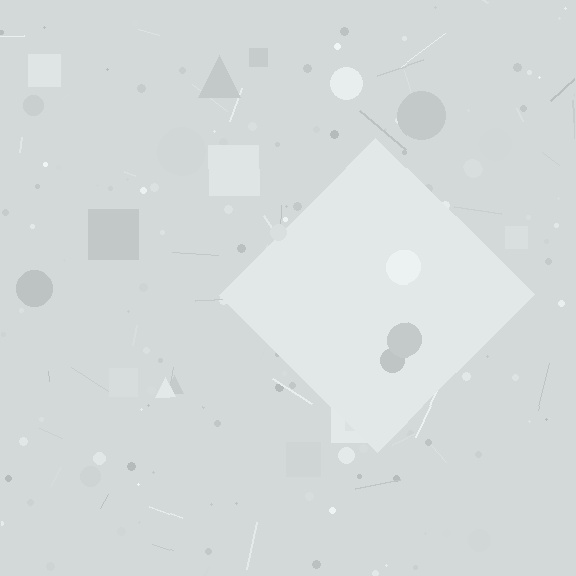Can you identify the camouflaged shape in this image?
The camouflaged shape is a diamond.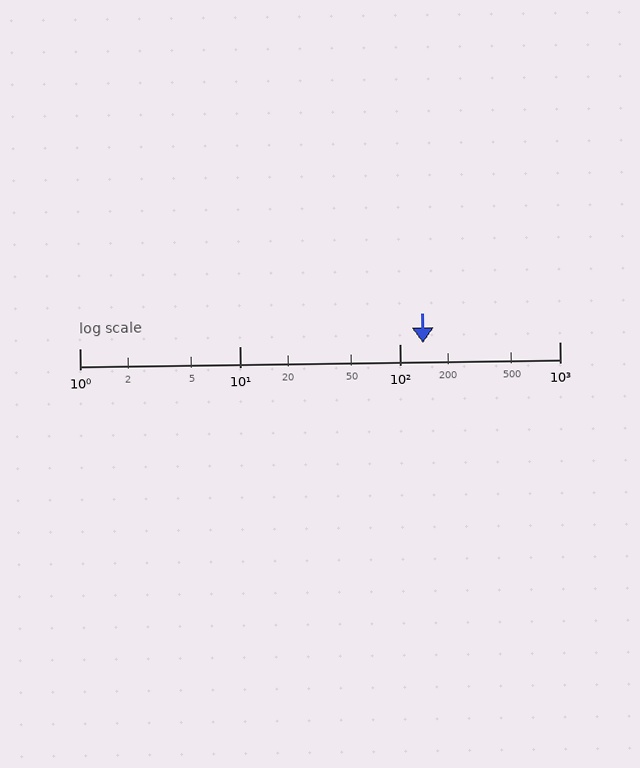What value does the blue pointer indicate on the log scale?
The pointer indicates approximately 140.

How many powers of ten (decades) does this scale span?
The scale spans 3 decades, from 1 to 1000.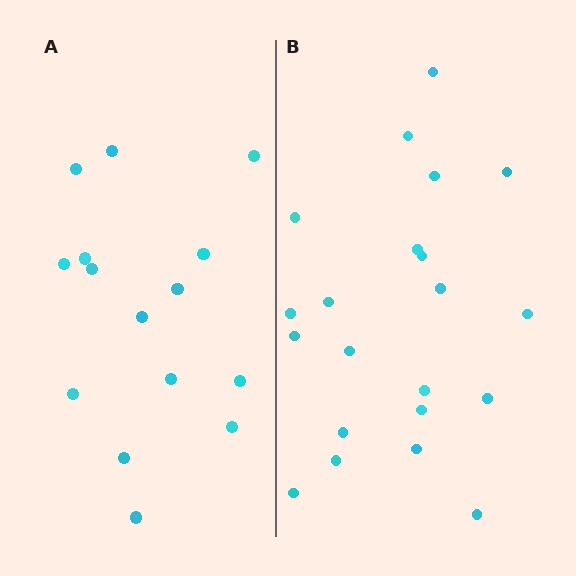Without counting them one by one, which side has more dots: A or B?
Region B (the right region) has more dots.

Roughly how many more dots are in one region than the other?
Region B has about 6 more dots than region A.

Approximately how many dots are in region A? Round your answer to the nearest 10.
About 20 dots. (The exact count is 15, which rounds to 20.)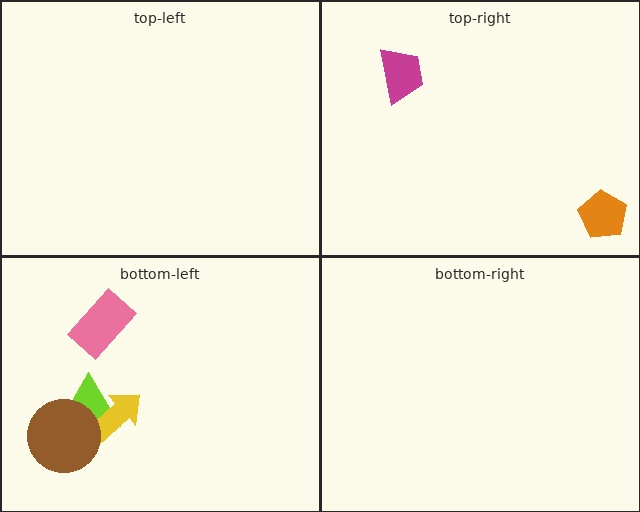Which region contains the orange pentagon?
The top-right region.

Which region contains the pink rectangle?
The bottom-left region.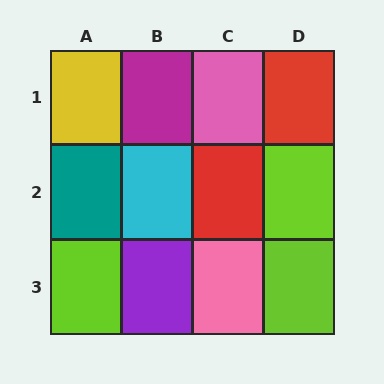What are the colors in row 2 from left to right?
Teal, cyan, red, lime.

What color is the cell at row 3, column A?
Lime.